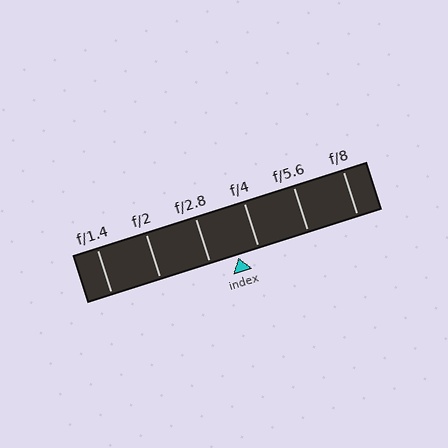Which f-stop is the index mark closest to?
The index mark is closest to f/4.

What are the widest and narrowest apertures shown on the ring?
The widest aperture shown is f/1.4 and the narrowest is f/8.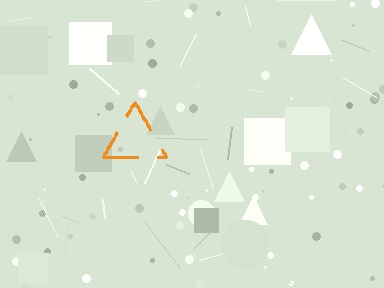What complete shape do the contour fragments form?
The contour fragments form a triangle.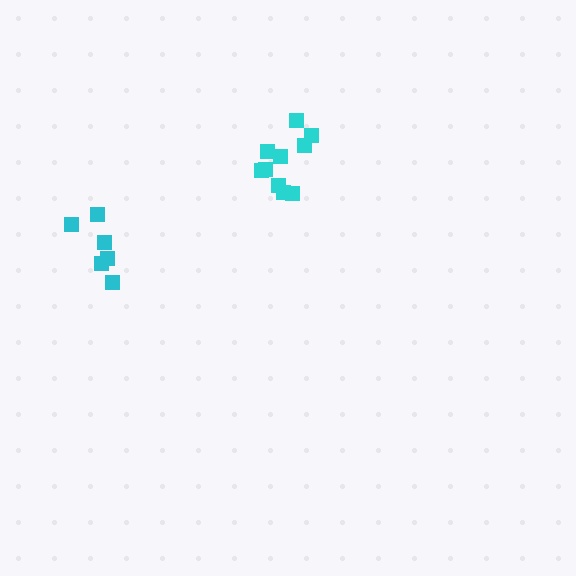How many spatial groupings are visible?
There are 2 spatial groupings.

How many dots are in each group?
Group 1: 6 dots, Group 2: 10 dots (16 total).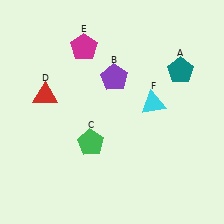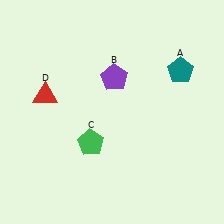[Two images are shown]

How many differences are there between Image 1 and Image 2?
There are 2 differences between the two images.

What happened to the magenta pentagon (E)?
The magenta pentagon (E) was removed in Image 2. It was in the top-left area of Image 1.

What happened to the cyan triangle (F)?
The cyan triangle (F) was removed in Image 2. It was in the top-right area of Image 1.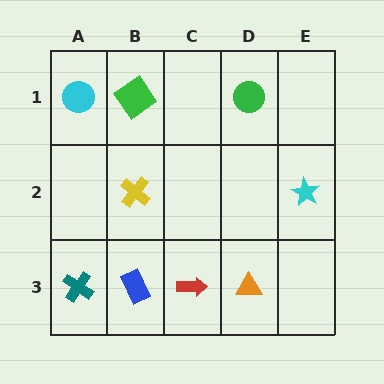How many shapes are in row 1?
3 shapes.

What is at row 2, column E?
A cyan star.